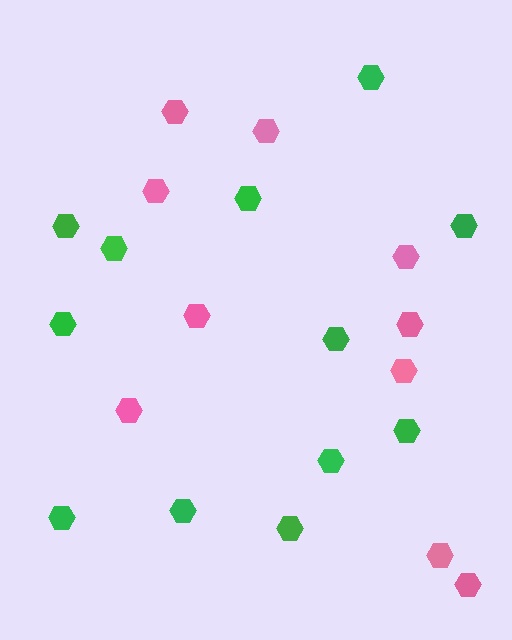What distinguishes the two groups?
There are 2 groups: one group of pink hexagons (10) and one group of green hexagons (12).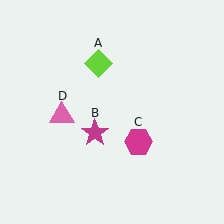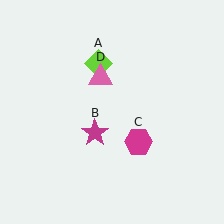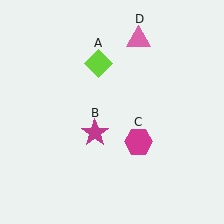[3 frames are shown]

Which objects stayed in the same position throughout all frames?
Lime diamond (object A) and magenta star (object B) and magenta hexagon (object C) remained stationary.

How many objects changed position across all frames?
1 object changed position: pink triangle (object D).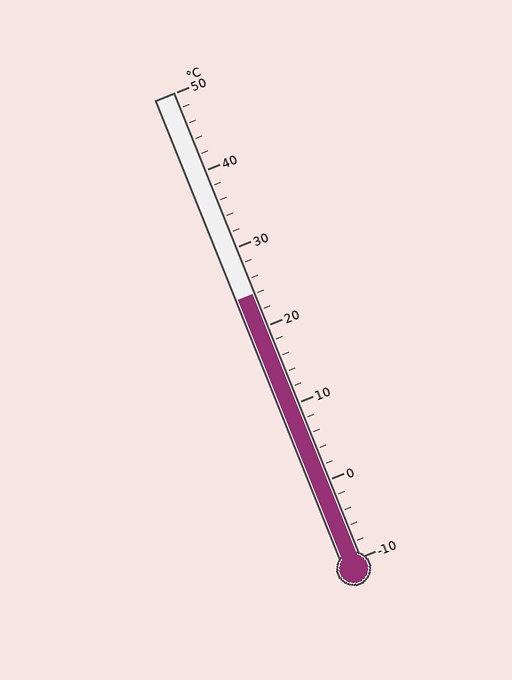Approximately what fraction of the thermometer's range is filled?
The thermometer is filled to approximately 55% of its range.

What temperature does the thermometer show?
The thermometer shows approximately 24°C.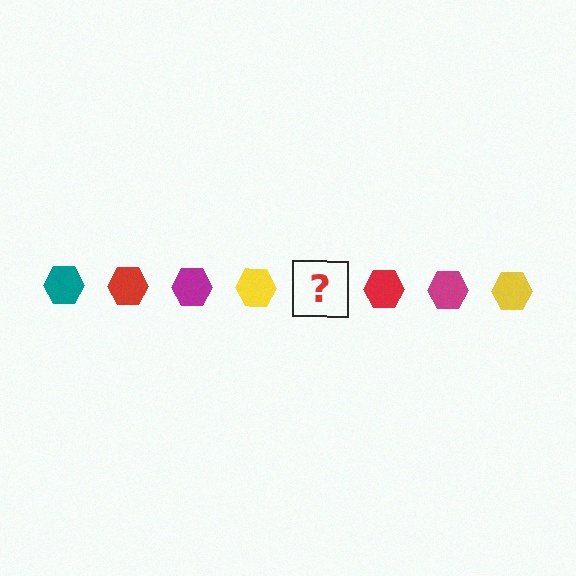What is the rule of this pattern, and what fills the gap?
The rule is that the pattern cycles through teal, red, magenta, yellow hexagons. The gap should be filled with a teal hexagon.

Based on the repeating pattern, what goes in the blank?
The blank should be a teal hexagon.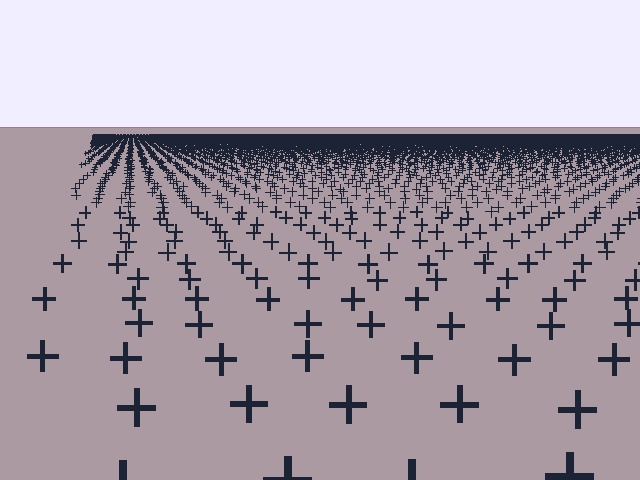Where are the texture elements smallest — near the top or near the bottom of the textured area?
Near the top.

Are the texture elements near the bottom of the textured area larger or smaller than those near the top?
Larger. Near the bottom, elements are closer to the viewer and appear at a bigger on-screen size.